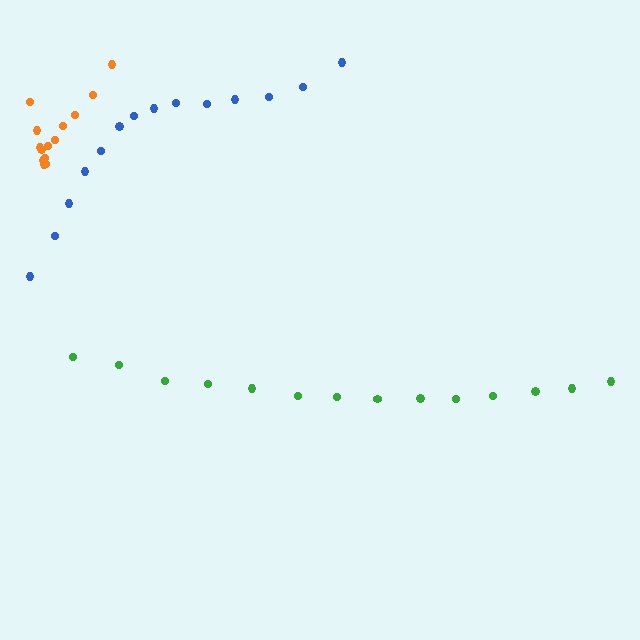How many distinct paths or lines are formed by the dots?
There are 3 distinct paths.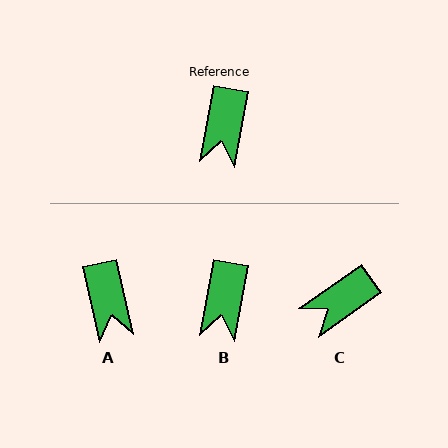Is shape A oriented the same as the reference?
No, it is off by about 23 degrees.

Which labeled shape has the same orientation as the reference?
B.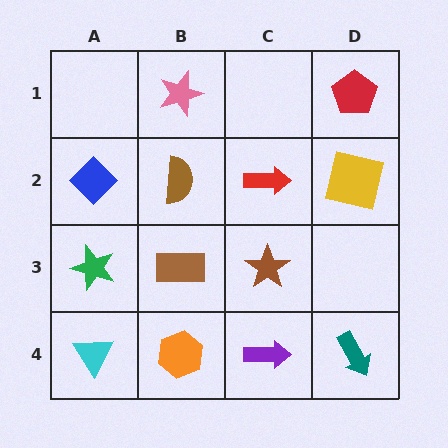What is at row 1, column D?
A red pentagon.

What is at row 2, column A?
A blue diamond.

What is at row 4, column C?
A purple arrow.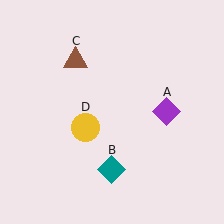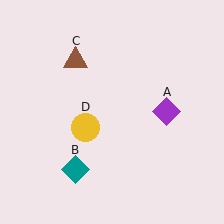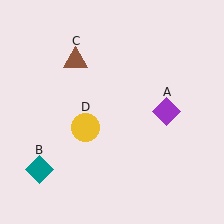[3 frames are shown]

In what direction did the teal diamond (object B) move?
The teal diamond (object B) moved left.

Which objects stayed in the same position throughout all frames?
Purple diamond (object A) and brown triangle (object C) and yellow circle (object D) remained stationary.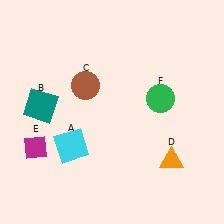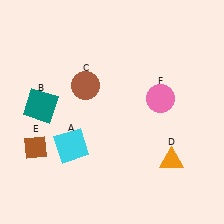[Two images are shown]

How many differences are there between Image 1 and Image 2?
There are 2 differences between the two images.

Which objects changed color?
E changed from magenta to brown. F changed from green to pink.